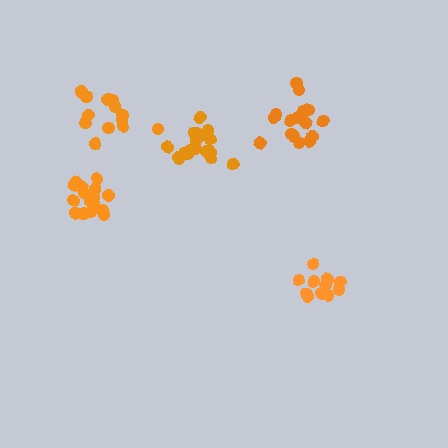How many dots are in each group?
Group 1: 16 dots, Group 2: 14 dots, Group 3: 19 dots, Group 4: 13 dots, Group 5: 19 dots (81 total).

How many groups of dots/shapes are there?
There are 5 groups.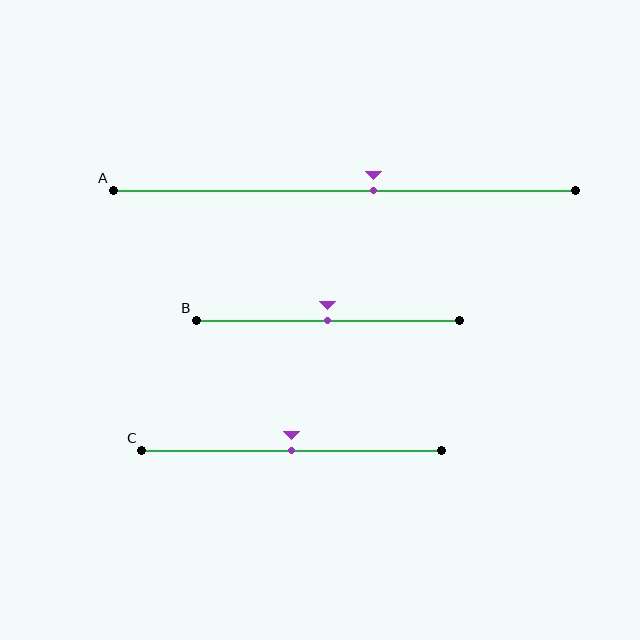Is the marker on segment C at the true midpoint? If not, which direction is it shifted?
Yes, the marker on segment C is at the true midpoint.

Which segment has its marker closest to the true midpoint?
Segment B has its marker closest to the true midpoint.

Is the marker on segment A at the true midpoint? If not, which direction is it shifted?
No, the marker on segment A is shifted to the right by about 6% of the segment length.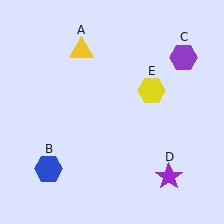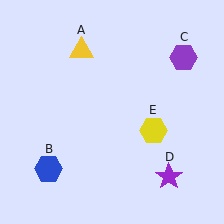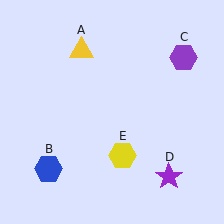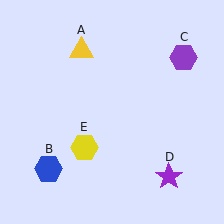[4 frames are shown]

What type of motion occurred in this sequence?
The yellow hexagon (object E) rotated clockwise around the center of the scene.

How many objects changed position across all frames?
1 object changed position: yellow hexagon (object E).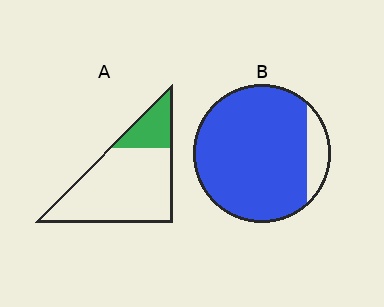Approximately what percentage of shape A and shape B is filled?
A is approximately 20% and B is approximately 90%.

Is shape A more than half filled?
No.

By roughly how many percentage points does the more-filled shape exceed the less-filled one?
By roughly 65 percentage points (B over A).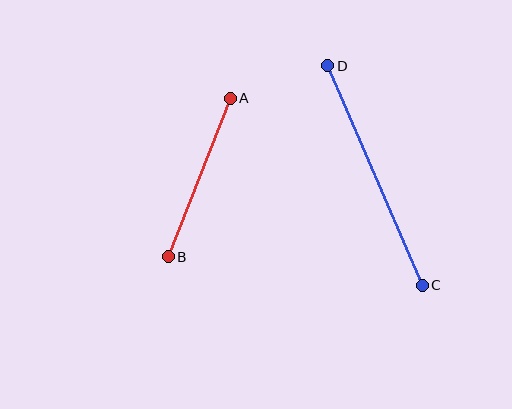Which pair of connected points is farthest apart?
Points C and D are farthest apart.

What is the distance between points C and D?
The distance is approximately 239 pixels.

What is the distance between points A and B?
The distance is approximately 170 pixels.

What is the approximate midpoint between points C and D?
The midpoint is at approximately (375, 175) pixels.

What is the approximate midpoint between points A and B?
The midpoint is at approximately (199, 177) pixels.